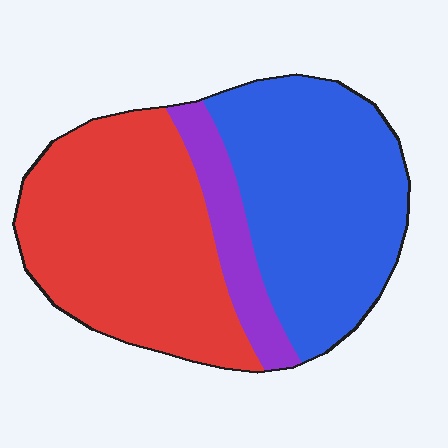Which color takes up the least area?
Purple, at roughly 10%.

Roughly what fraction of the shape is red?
Red covers 46% of the shape.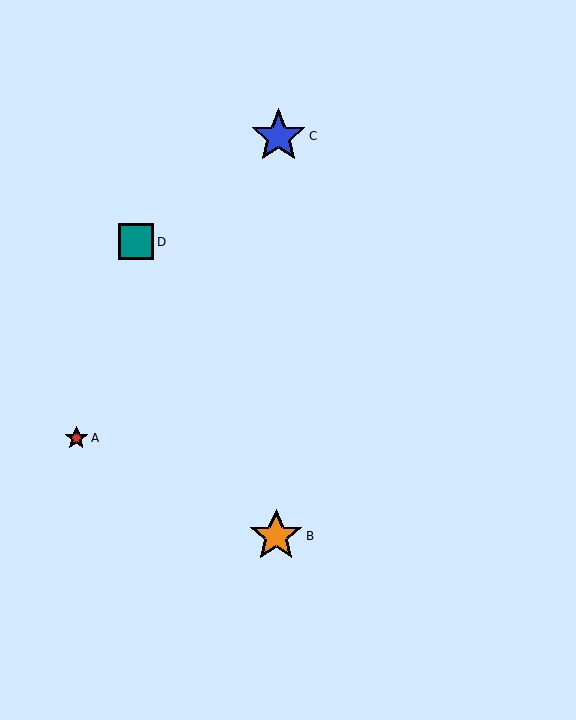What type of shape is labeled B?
Shape B is an orange star.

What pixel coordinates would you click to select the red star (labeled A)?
Click at (76, 438) to select the red star A.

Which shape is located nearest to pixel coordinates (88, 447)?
The red star (labeled A) at (76, 438) is nearest to that location.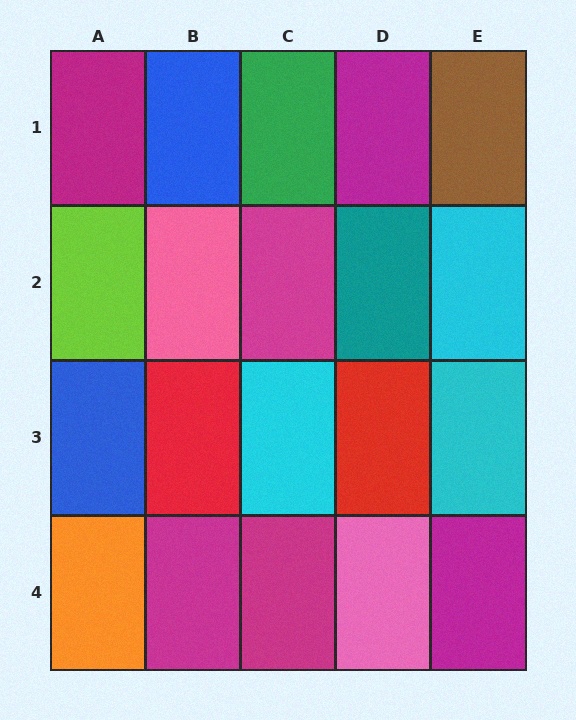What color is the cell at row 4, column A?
Orange.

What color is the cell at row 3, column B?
Red.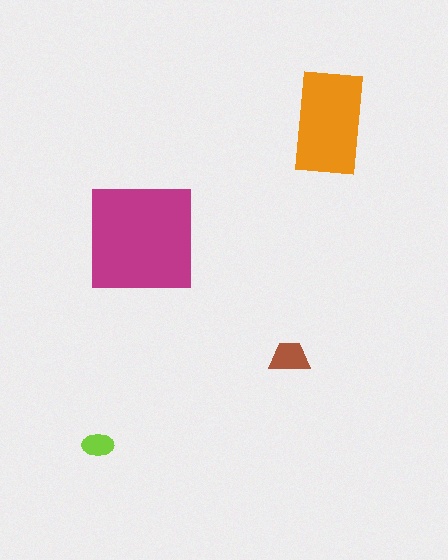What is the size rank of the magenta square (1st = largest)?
1st.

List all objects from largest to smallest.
The magenta square, the orange rectangle, the brown trapezoid, the lime ellipse.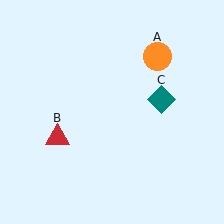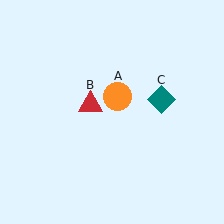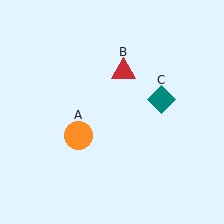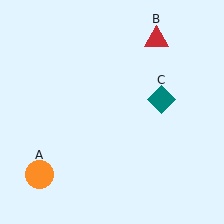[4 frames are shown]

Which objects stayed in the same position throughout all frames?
Teal diamond (object C) remained stationary.